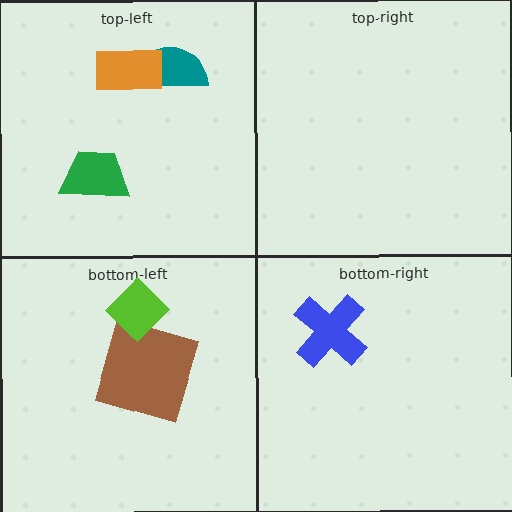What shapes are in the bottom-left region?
The brown square, the lime diamond.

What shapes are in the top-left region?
The teal semicircle, the green trapezoid, the orange rectangle.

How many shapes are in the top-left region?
3.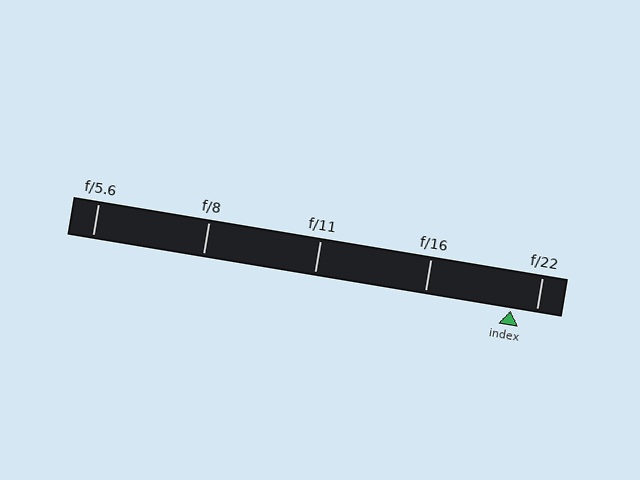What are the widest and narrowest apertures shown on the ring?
The widest aperture shown is f/5.6 and the narrowest is f/22.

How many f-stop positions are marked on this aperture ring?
There are 5 f-stop positions marked.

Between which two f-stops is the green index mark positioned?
The index mark is between f/16 and f/22.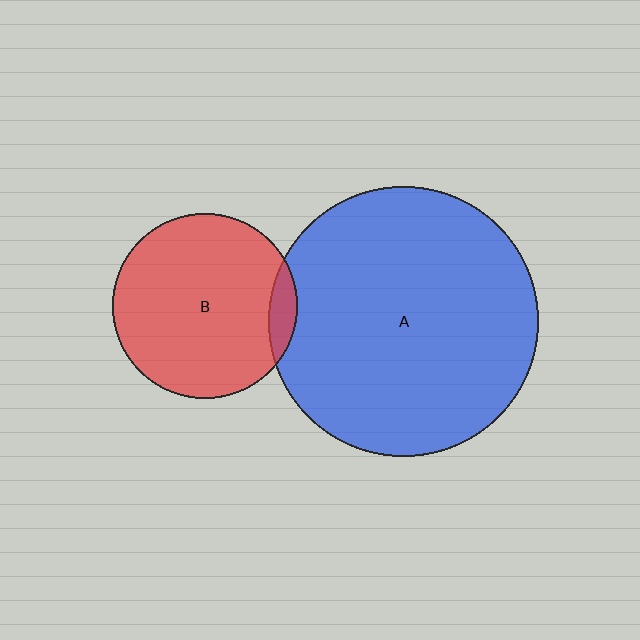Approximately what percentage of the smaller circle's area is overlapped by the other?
Approximately 10%.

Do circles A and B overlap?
Yes.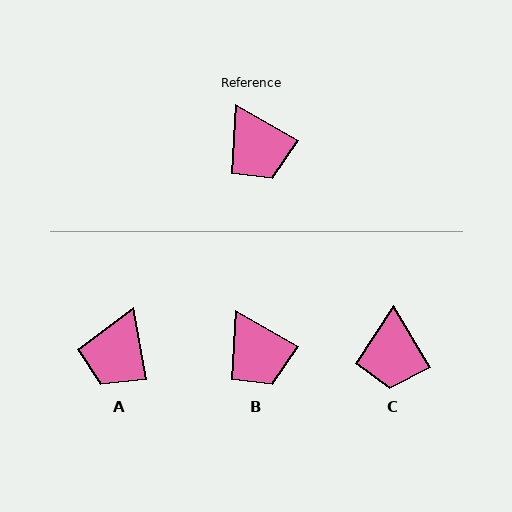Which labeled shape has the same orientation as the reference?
B.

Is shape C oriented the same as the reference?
No, it is off by about 29 degrees.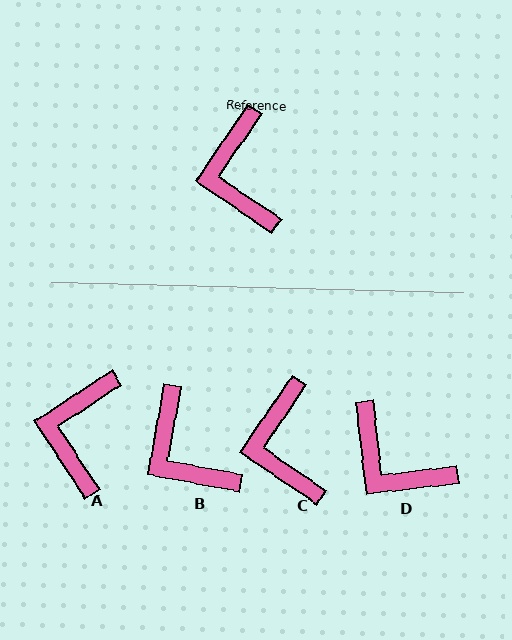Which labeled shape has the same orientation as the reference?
C.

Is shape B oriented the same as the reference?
No, it is off by about 24 degrees.